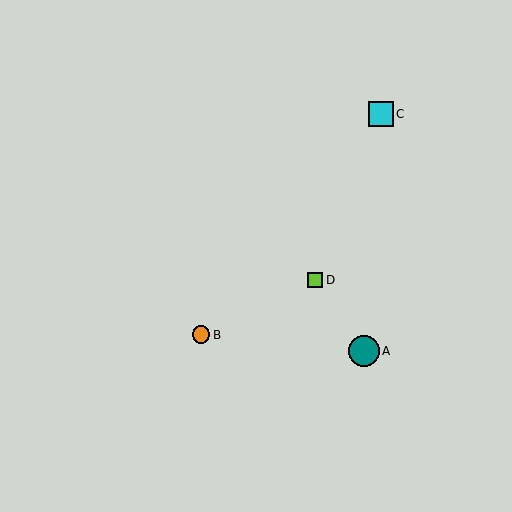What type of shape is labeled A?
Shape A is a teal circle.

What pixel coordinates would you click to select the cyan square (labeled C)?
Click at (381, 114) to select the cyan square C.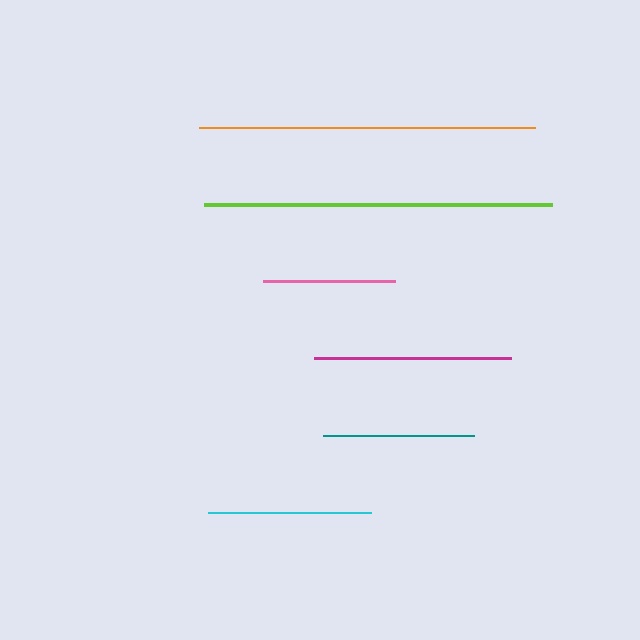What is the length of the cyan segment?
The cyan segment is approximately 162 pixels long.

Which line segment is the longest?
The lime line is the longest at approximately 348 pixels.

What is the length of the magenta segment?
The magenta segment is approximately 197 pixels long.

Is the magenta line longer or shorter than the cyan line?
The magenta line is longer than the cyan line.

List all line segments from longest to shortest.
From longest to shortest: lime, orange, magenta, cyan, teal, pink.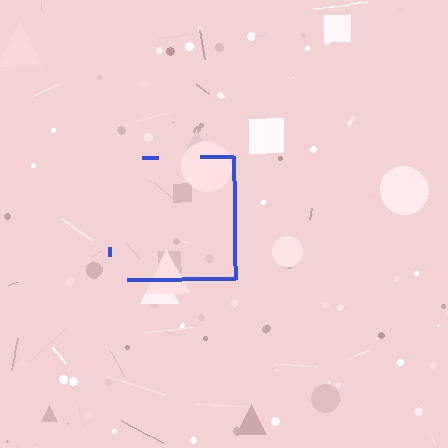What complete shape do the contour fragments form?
The contour fragments form a square.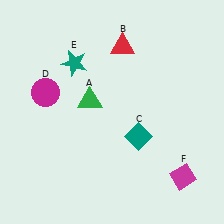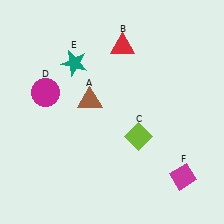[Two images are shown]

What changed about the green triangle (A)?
In Image 1, A is green. In Image 2, it changed to brown.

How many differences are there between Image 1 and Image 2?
There are 2 differences between the two images.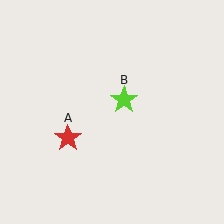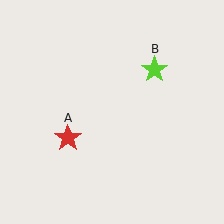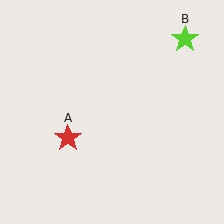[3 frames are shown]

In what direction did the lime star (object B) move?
The lime star (object B) moved up and to the right.